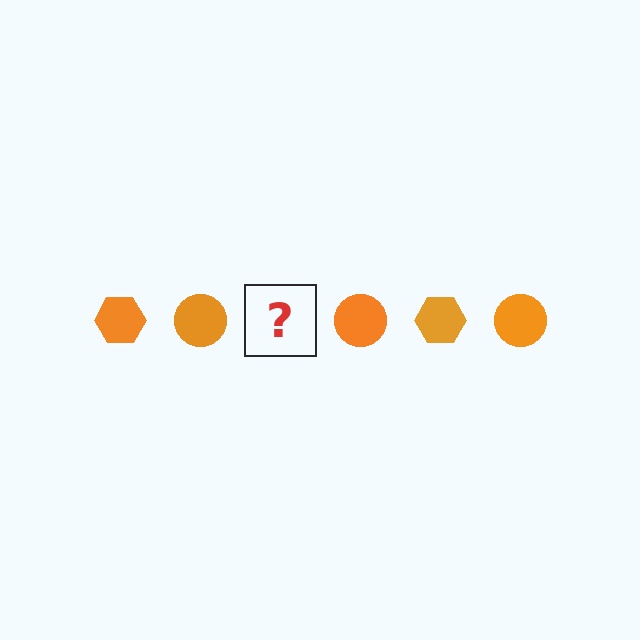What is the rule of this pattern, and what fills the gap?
The rule is that the pattern cycles through hexagon, circle shapes in orange. The gap should be filled with an orange hexagon.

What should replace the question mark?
The question mark should be replaced with an orange hexagon.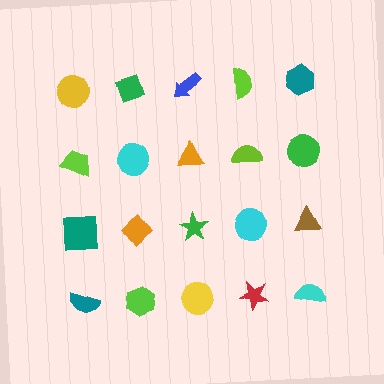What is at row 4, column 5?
A cyan semicircle.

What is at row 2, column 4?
A lime semicircle.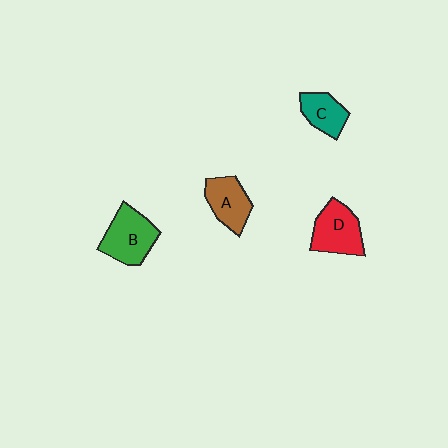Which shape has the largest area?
Shape B (green).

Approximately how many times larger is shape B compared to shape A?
Approximately 1.2 times.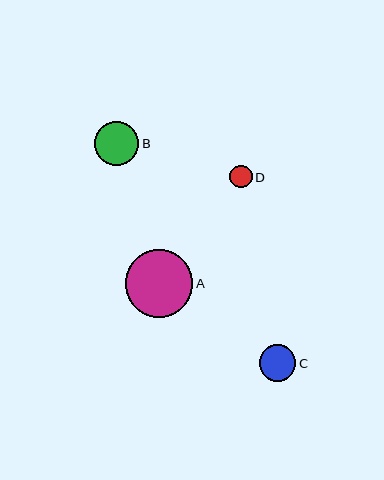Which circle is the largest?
Circle A is the largest with a size of approximately 68 pixels.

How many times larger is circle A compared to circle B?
Circle A is approximately 1.5 times the size of circle B.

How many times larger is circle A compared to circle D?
Circle A is approximately 3.0 times the size of circle D.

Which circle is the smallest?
Circle D is the smallest with a size of approximately 23 pixels.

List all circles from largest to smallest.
From largest to smallest: A, B, C, D.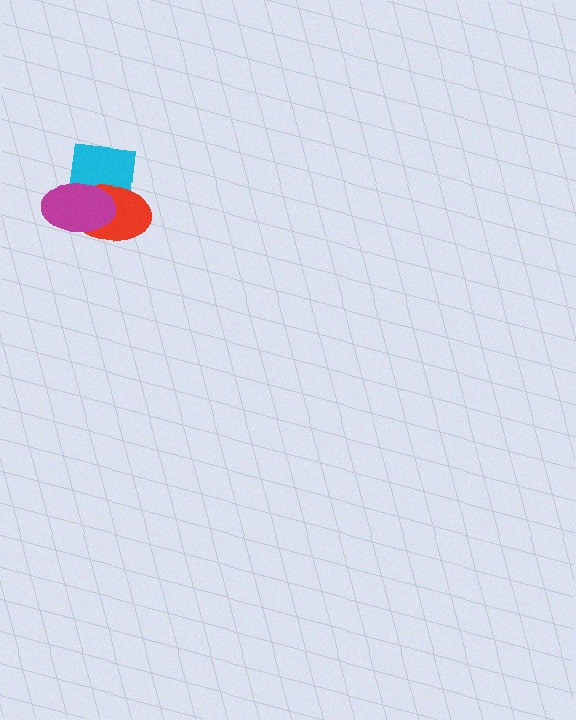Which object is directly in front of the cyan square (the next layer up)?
The red ellipse is directly in front of the cyan square.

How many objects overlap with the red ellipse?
2 objects overlap with the red ellipse.